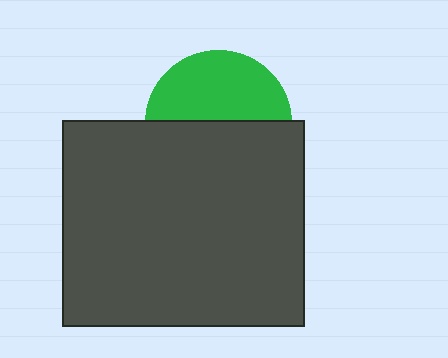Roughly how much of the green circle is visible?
About half of it is visible (roughly 47%).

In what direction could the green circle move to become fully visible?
The green circle could move up. That would shift it out from behind the dark gray rectangle entirely.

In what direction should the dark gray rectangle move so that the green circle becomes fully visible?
The dark gray rectangle should move down. That is the shortest direction to clear the overlap and leave the green circle fully visible.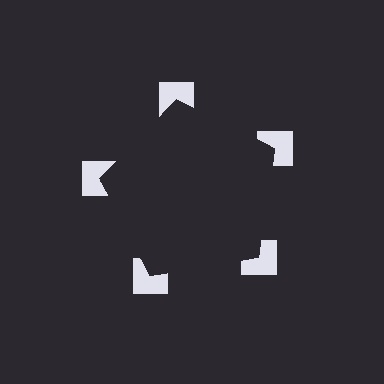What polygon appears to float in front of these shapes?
An illusory pentagon — its edges are inferred from the aligned wedge cuts in the notched squares, not physically drawn.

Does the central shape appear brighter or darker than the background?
It typically appears slightly darker than the background, even though no actual brightness change is drawn.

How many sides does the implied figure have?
5 sides.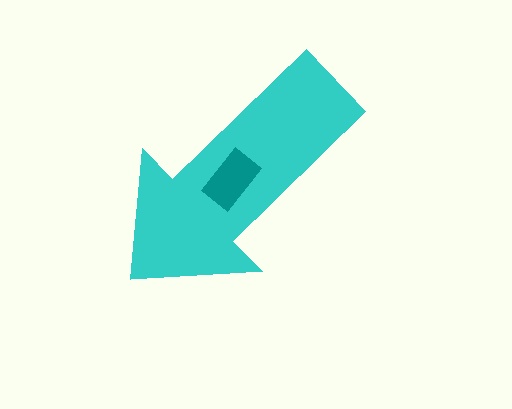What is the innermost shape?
The teal rectangle.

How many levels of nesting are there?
2.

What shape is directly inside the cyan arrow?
The teal rectangle.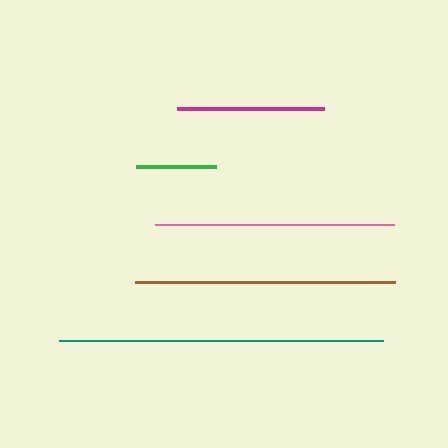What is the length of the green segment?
The green segment is approximately 80 pixels long.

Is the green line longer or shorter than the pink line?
The pink line is longer than the green line.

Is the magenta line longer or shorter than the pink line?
The pink line is longer than the magenta line.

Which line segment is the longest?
The teal line is the longest at approximately 324 pixels.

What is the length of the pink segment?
The pink segment is approximately 239 pixels long.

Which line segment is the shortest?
The green line is the shortest at approximately 80 pixels.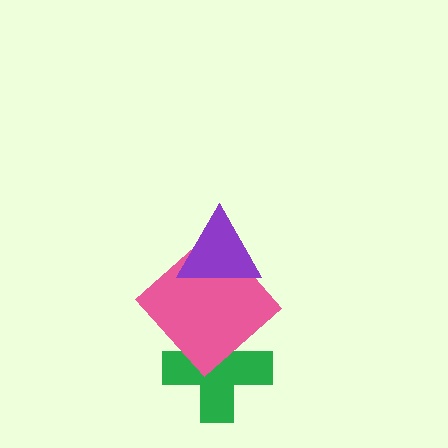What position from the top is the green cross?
The green cross is 3rd from the top.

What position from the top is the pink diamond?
The pink diamond is 2nd from the top.